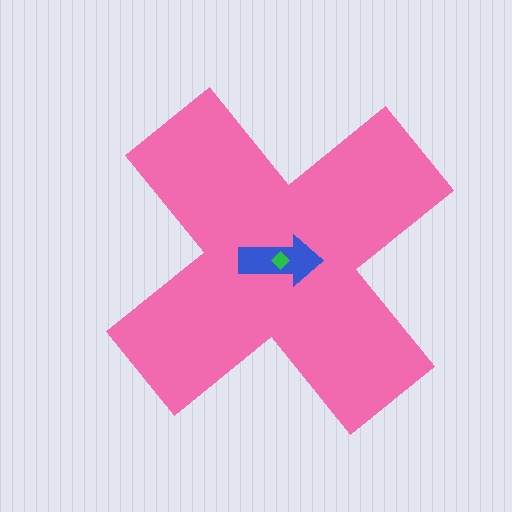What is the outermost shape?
The pink cross.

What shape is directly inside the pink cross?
The blue arrow.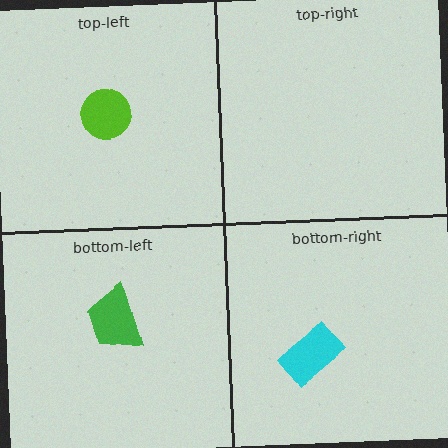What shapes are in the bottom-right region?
The cyan rectangle.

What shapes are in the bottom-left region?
The green trapezoid.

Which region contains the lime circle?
The top-left region.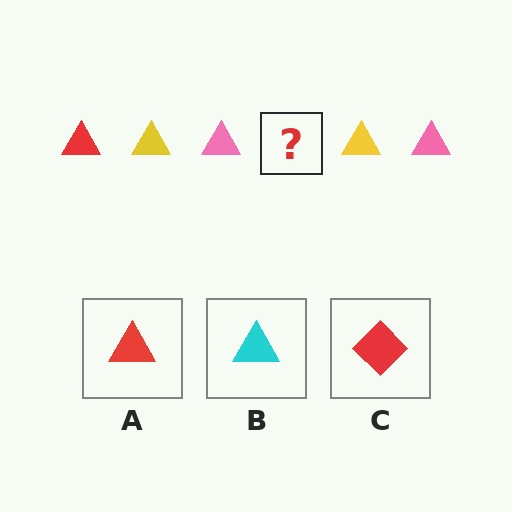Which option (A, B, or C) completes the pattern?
A.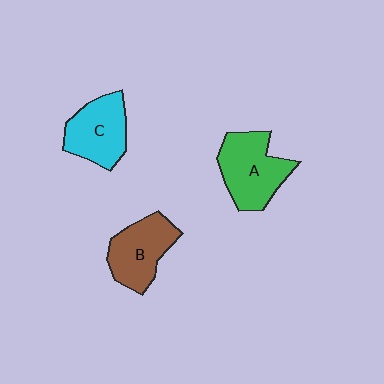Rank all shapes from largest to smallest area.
From largest to smallest: A (green), B (brown), C (cyan).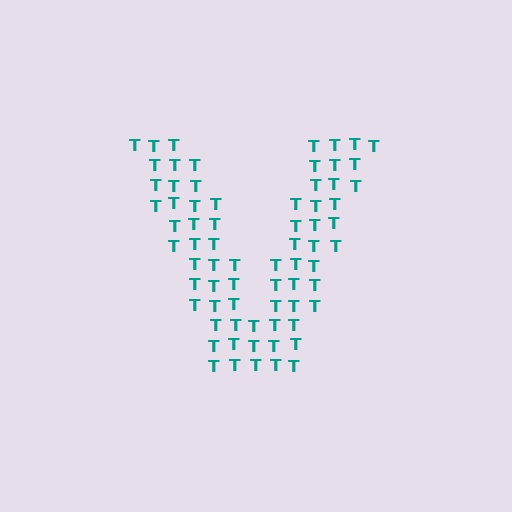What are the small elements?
The small elements are letter T's.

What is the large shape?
The large shape is the letter V.